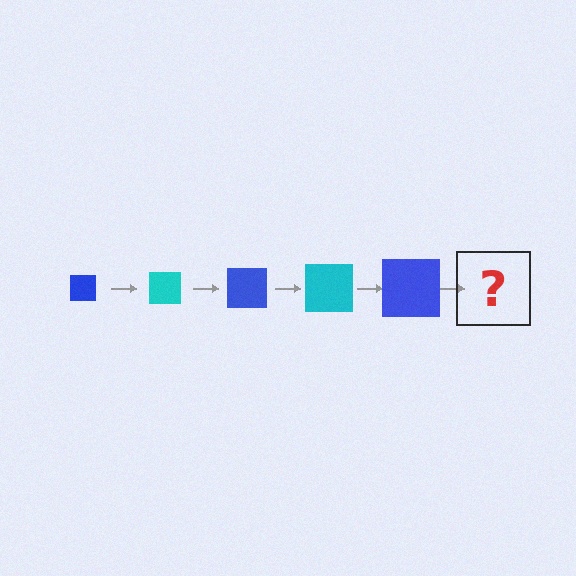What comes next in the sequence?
The next element should be a cyan square, larger than the previous one.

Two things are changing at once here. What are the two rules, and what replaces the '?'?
The two rules are that the square grows larger each step and the color cycles through blue and cyan. The '?' should be a cyan square, larger than the previous one.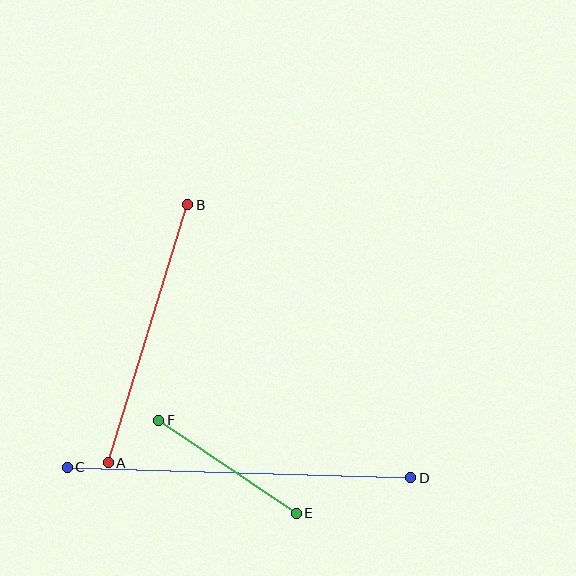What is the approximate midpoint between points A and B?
The midpoint is at approximately (148, 334) pixels.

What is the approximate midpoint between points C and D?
The midpoint is at approximately (239, 473) pixels.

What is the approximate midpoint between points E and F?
The midpoint is at approximately (227, 467) pixels.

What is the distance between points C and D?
The distance is approximately 344 pixels.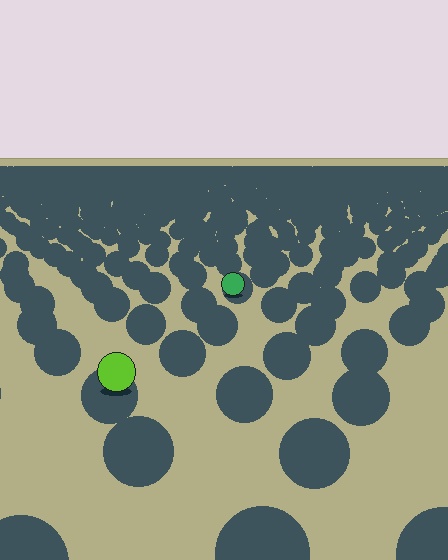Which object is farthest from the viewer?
The green circle is farthest from the viewer. It appears smaller and the ground texture around it is denser.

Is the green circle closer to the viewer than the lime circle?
No. The lime circle is closer — you can tell from the texture gradient: the ground texture is coarser near it.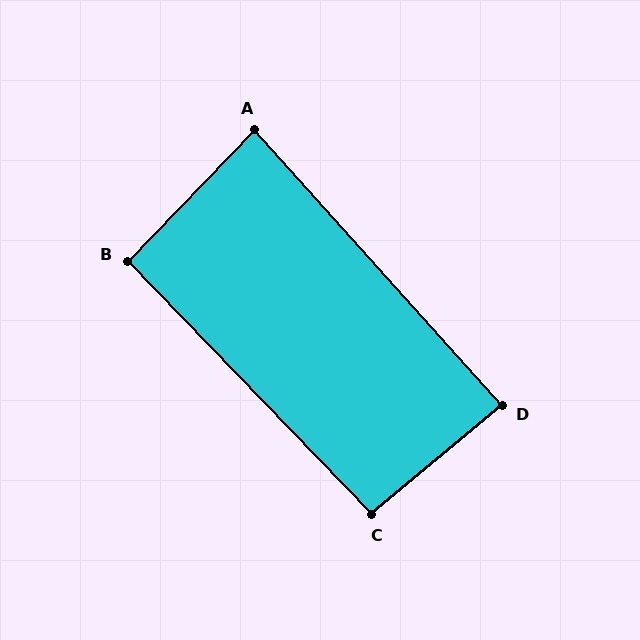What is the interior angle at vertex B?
Approximately 92 degrees (approximately right).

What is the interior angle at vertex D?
Approximately 88 degrees (approximately right).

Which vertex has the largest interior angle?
C, at approximately 94 degrees.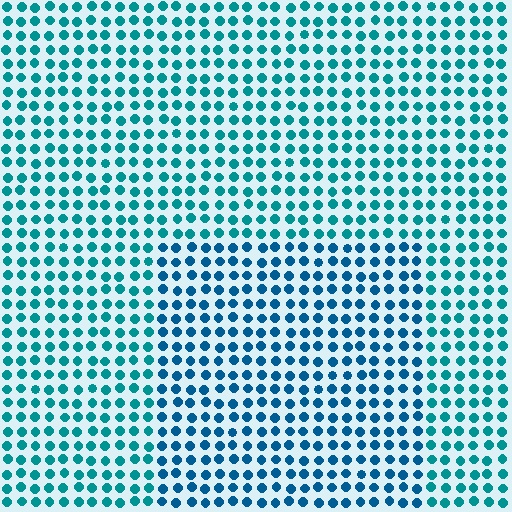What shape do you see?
I see a rectangle.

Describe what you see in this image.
The image is filled with small teal elements in a uniform arrangement. A rectangle-shaped region is visible where the elements are tinted to a slightly different hue, forming a subtle color boundary.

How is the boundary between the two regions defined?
The boundary is defined purely by a slight shift in hue (about 23 degrees). Spacing, size, and orientation are identical on both sides.